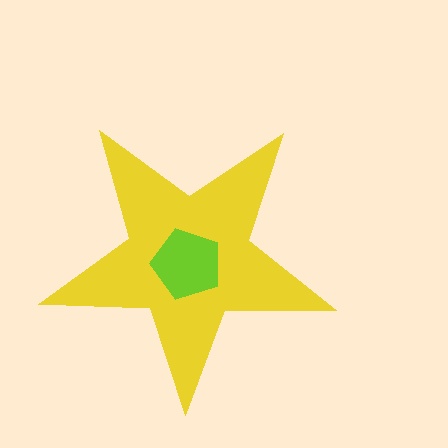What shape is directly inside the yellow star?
The lime pentagon.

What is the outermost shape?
The yellow star.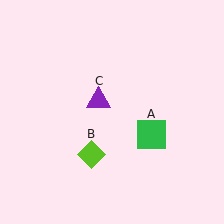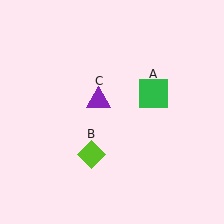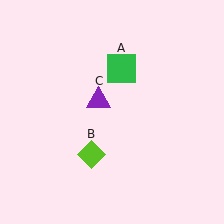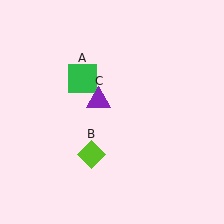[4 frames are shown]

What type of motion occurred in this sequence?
The green square (object A) rotated counterclockwise around the center of the scene.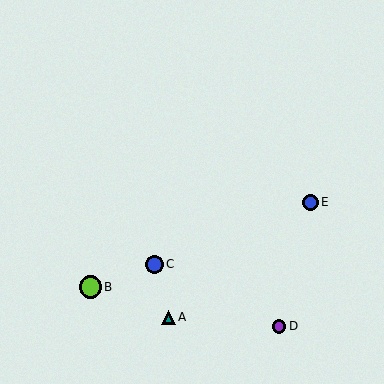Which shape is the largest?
The lime circle (labeled B) is the largest.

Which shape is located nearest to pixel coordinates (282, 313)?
The purple circle (labeled D) at (279, 326) is nearest to that location.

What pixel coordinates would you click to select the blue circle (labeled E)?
Click at (311, 202) to select the blue circle E.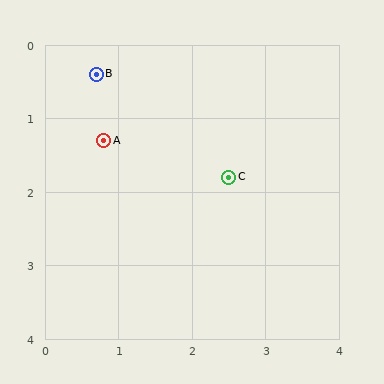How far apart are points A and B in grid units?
Points A and B are about 0.9 grid units apart.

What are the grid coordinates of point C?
Point C is at approximately (2.5, 1.8).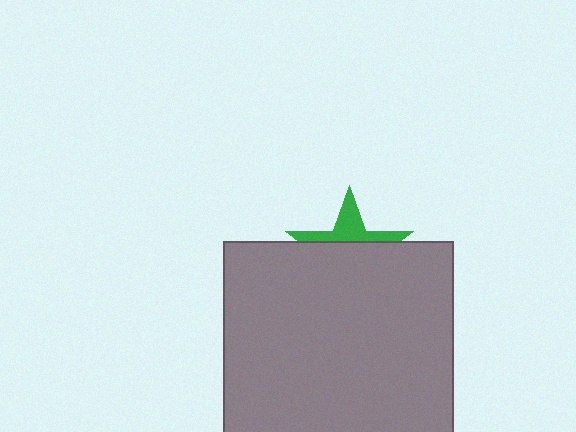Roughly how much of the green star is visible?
A small part of it is visible (roughly 36%).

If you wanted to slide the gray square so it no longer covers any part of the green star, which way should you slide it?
Slide it down — that is the most direct way to separate the two shapes.